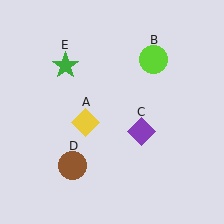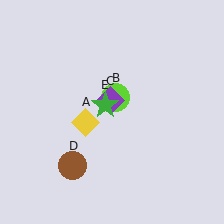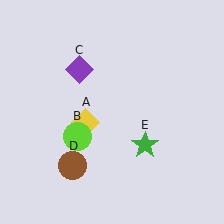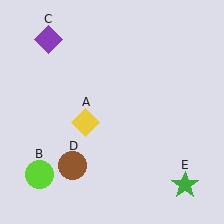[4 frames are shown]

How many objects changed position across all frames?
3 objects changed position: lime circle (object B), purple diamond (object C), green star (object E).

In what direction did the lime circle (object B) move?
The lime circle (object B) moved down and to the left.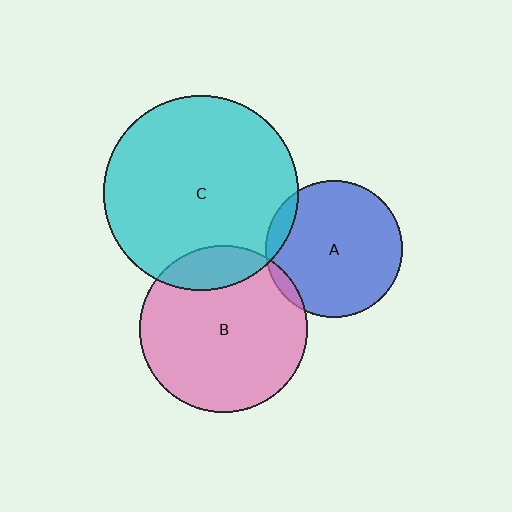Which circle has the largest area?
Circle C (cyan).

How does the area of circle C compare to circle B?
Approximately 1.4 times.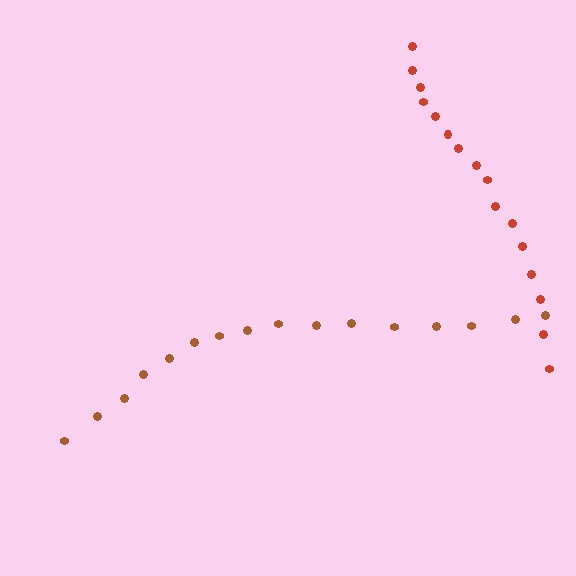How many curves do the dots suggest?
There are 2 distinct paths.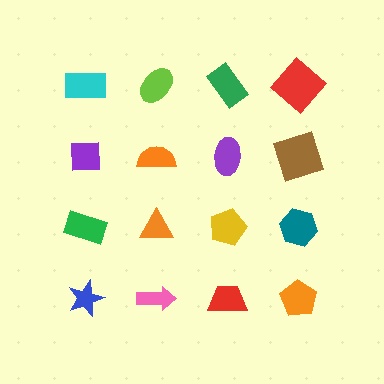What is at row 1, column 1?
A cyan rectangle.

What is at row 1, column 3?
A green rectangle.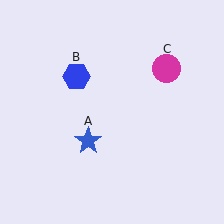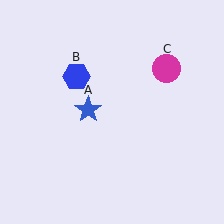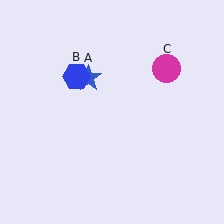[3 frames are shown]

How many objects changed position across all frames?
1 object changed position: blue star (object A).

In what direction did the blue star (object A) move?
The blue star (object A) moved up.